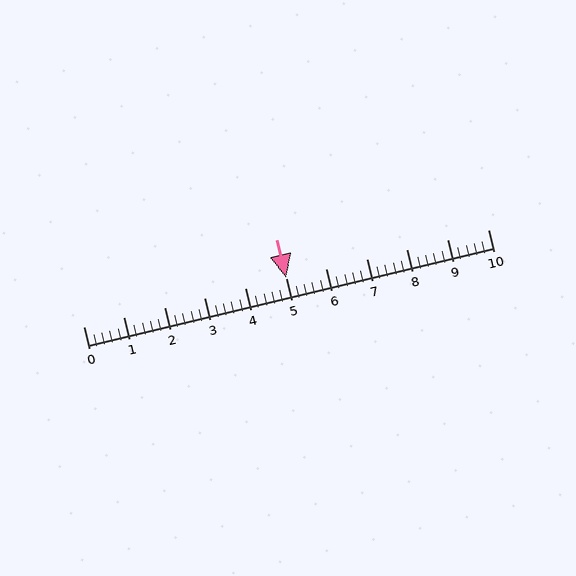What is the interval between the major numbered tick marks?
The major tick marks are spaced 1 units apart.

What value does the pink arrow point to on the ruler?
The pink arrow points to approximately 5.0.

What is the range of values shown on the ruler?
The ruler shows values from 0 to 10.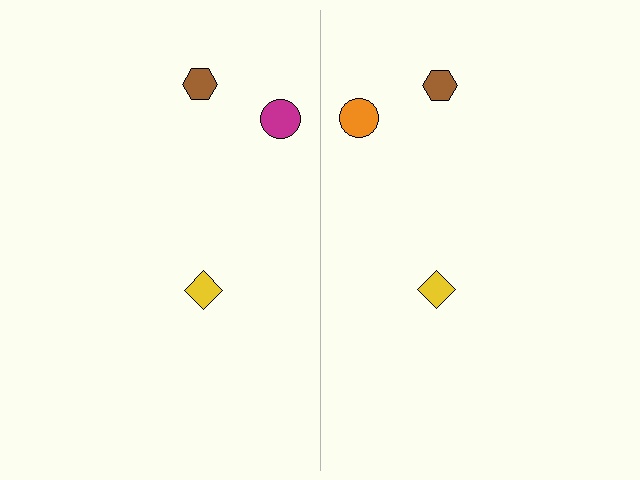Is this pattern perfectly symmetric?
No, the pattern is not perfectly symmetric. The orange circle on the right side breaks the symmetry — its mirror counterpart is magenta.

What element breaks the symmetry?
The orange circle on the right side breaks the symmetry — its mirror counterpart is magenta.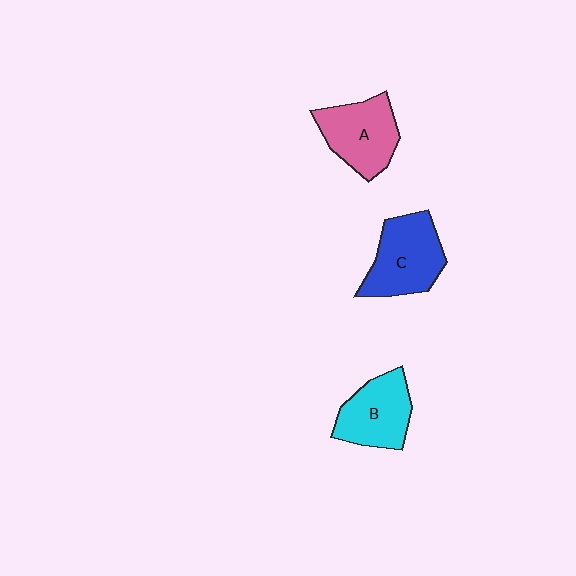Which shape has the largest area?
Shape C (blue).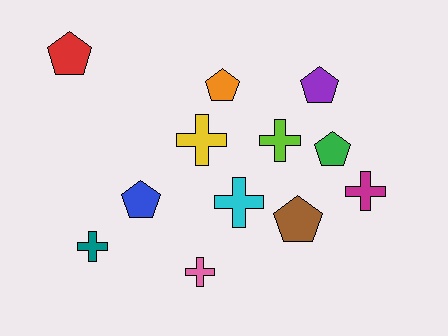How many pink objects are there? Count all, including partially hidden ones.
There is 1 pink object.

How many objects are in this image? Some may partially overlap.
There are 12 objects.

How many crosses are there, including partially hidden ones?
There are 6 crosses.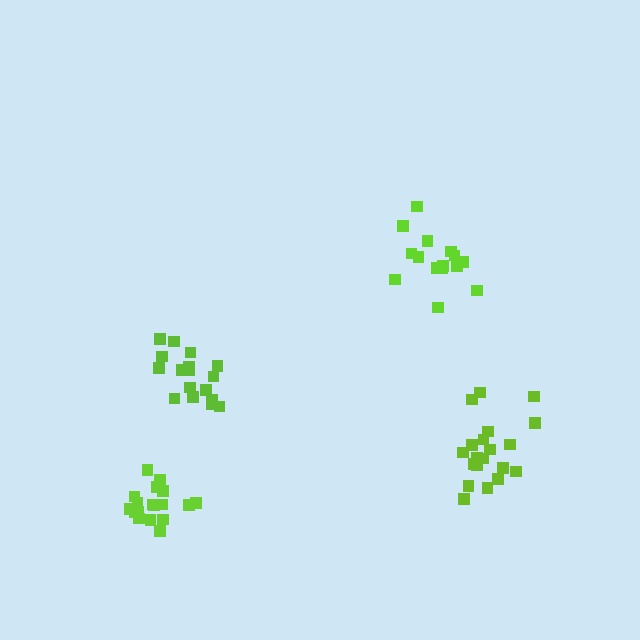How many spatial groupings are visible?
There are 4 spatial groupings.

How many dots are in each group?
Group 1: 17 dots, Group 2: 18 dots, Group 3: 15 dots, Group 4: 20 dots (70 total).